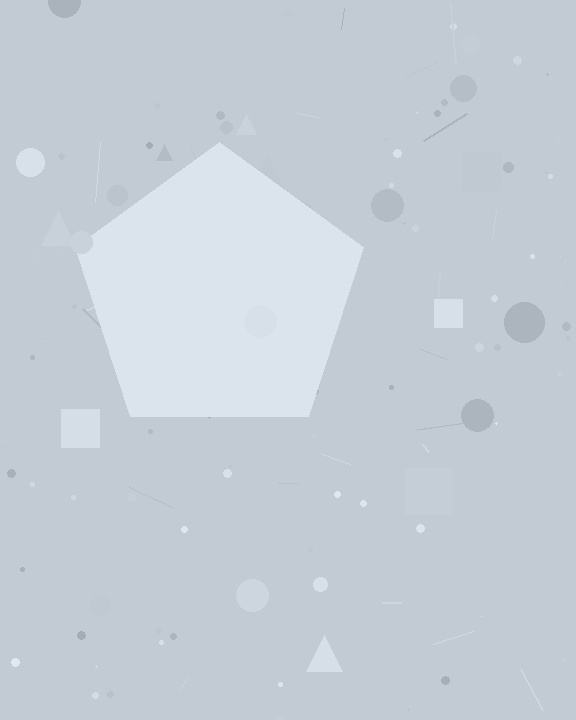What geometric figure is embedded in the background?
A pentagon is embedded in the background.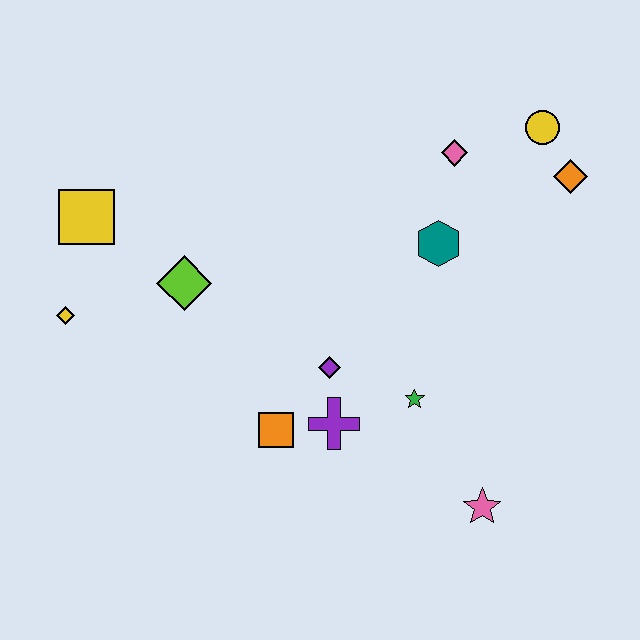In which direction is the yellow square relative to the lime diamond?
The yellow square is to the left of the lime diamond.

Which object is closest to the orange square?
The purple cross is closest to the orange square.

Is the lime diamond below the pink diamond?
Yes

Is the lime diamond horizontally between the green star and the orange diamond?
No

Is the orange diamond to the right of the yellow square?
Yes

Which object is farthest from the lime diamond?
The orange diamond is farthest from the lime diamond.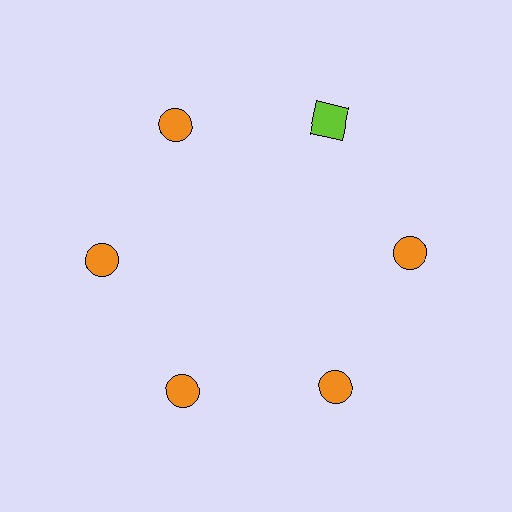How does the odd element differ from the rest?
It differs in both color (lime instead of orange) and shape (square instead of circle).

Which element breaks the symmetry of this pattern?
The lime square at roughly the 1 o'clock position breaks the symmetry. All other shapes are orange circles.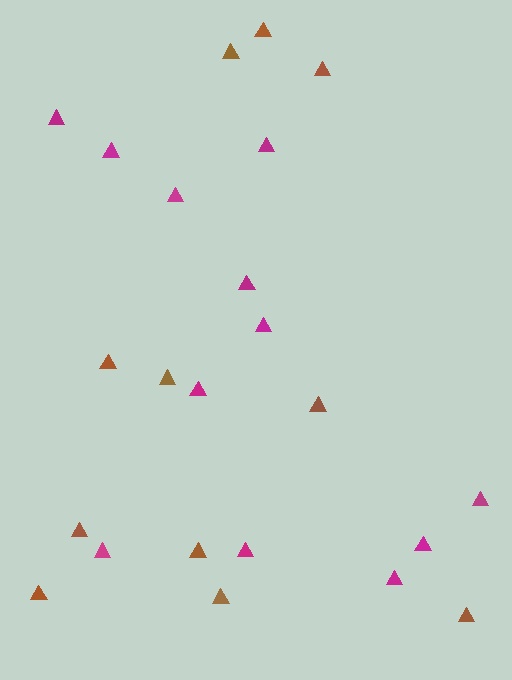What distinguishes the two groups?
There are 2 groups: one group of brown triangles (11) and one group of magenta triangles (12).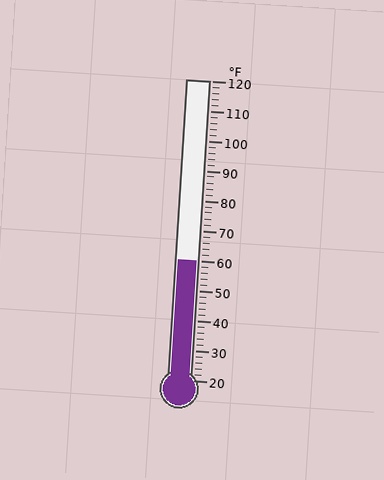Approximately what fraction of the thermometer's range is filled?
The thermometer is filled to approximately 40% of its range.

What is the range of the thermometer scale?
The thermometer scale ranges from 20°F to 120°F.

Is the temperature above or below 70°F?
The temperature is below 70°F.